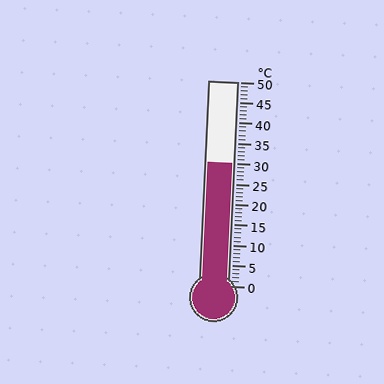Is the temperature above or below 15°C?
The temperature is above 15°C.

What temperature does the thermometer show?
The thermometer shows approximately 30°C.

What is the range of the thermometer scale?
The thermometer scale ranges from 0°C to 50°C.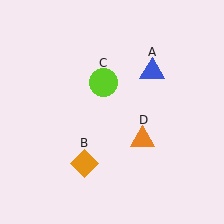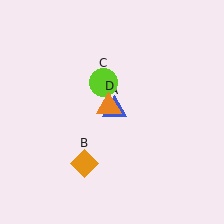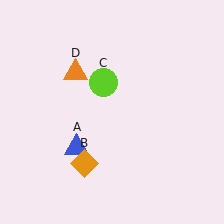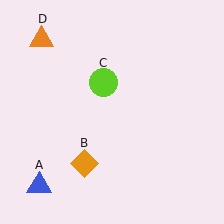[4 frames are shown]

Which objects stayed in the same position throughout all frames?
Orange diamond (object B) and lime circle (object C) remained stationary.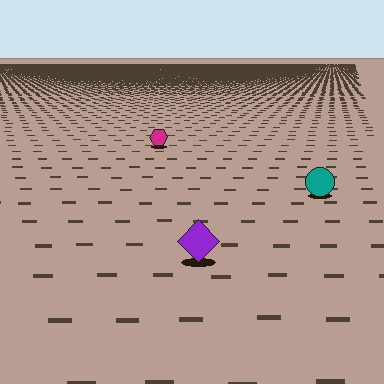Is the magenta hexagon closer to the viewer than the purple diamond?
No. The purple diamond is closer — you can tell from the texture gradient: the ground texture is coarser near it.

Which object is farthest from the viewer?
The magenta hexagon is farthest from the viewer. It appears smaller and the ground texture around it is denser.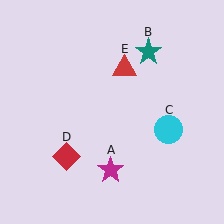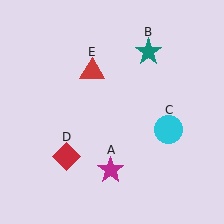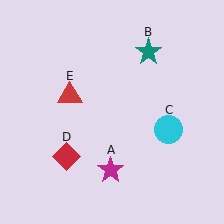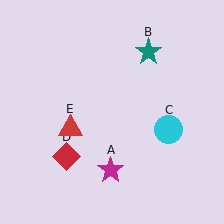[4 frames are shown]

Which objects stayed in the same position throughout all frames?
Magenta star (object A) and teal star (object B) and cyan circle (object C) and red diamond (object D) remained stationary.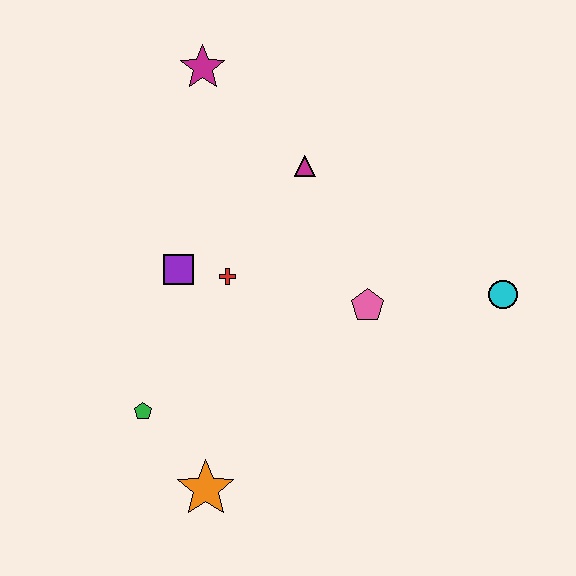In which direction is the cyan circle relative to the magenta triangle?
The cyan circle is to the right of the magenta triangle.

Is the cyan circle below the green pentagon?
No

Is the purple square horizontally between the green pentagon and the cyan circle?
Yes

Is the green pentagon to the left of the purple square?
Yes